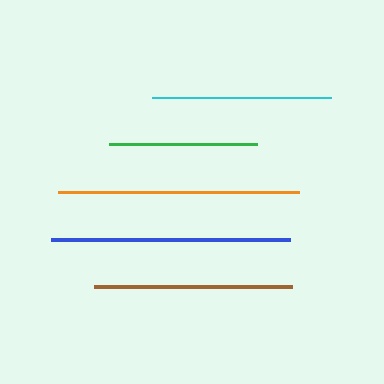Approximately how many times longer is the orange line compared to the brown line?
The orange line is approximately 1.2 times the length of the brown line.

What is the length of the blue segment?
The blue segment is approximately 239 pixels long.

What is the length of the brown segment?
The brown segment is approximately 198 pixels long.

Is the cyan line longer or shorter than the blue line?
The blue line is longer than the cyan line.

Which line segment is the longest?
The orange line is the longest at approximately 241 pixels.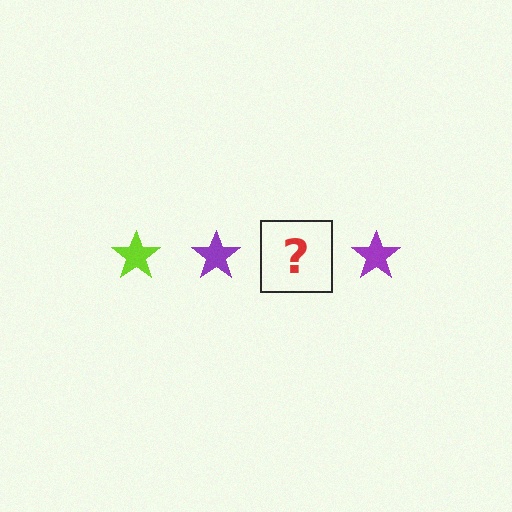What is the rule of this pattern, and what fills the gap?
The rule is that the pattern cycles through lime, purple stars. The gap should be filled with a lime star.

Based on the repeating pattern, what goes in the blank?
The blank should be a lime star.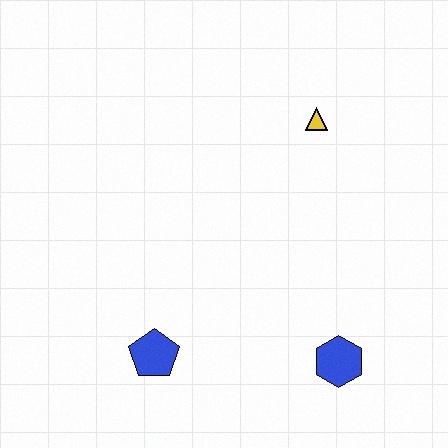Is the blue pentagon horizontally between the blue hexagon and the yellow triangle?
No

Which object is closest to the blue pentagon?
The blue hexagon is closest to the blue pentagon.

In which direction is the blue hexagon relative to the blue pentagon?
The blue hexagon is to the right of the blue pentagon.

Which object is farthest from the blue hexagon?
The yellow triangle is farthest from the blue hexagon.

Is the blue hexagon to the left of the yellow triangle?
No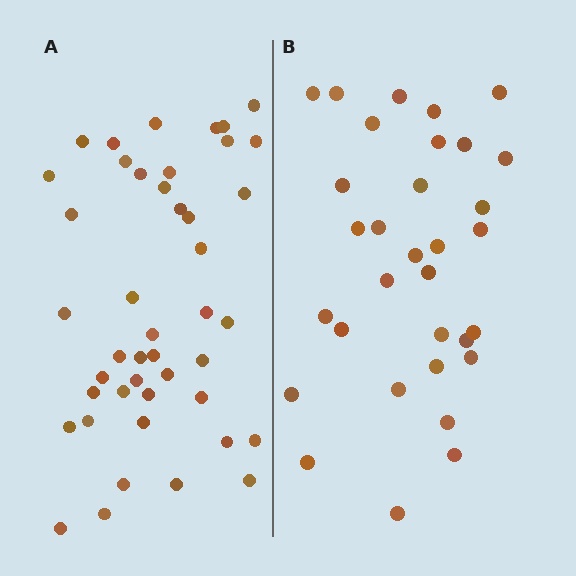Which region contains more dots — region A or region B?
Region A (the left region) has more dots.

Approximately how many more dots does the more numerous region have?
Region A has roughly 12 or so more dots than region B.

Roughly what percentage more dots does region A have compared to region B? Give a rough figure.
About 40% more.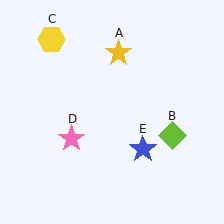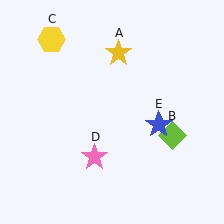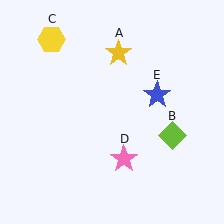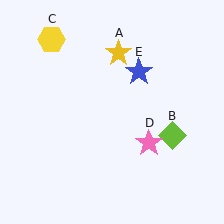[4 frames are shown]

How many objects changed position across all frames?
2 objects changed position: pink star (object D), blue star (object E).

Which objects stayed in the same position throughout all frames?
Yellow star (object A) and lime diamond (object B) and yellow hexagon (object C) remained stationary.